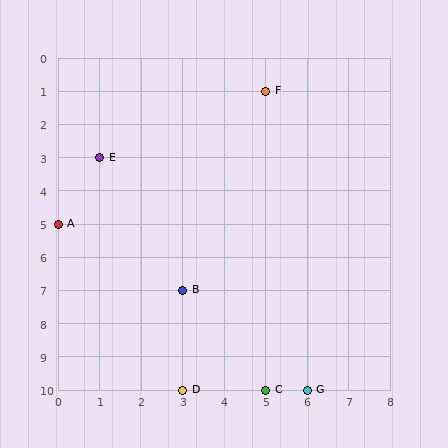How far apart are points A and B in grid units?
Points A and B are 3 columns and 2 rows apart (about 3.6 grid units diagonally).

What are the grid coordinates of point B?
Point B is at grid coordinates (3, 7).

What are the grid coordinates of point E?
Point E is at grid coordinates (1, 3).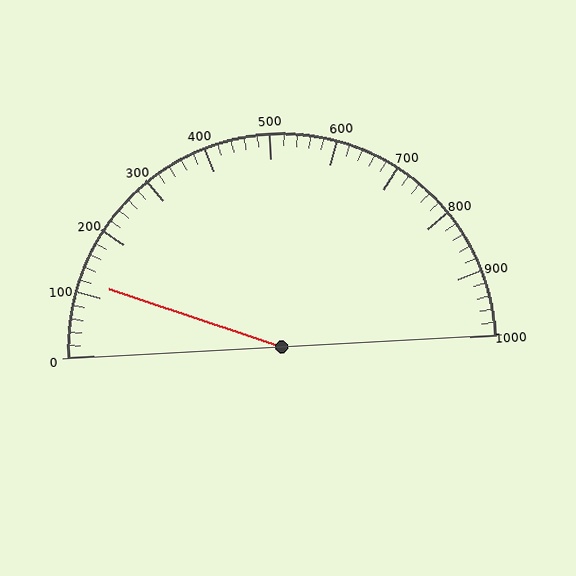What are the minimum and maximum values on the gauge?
The gauge ranges from 0 to 1000.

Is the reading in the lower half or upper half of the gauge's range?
The reading is in the lower half of the range (0 to 1000).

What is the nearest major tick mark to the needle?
The nearest major tick mark is 100.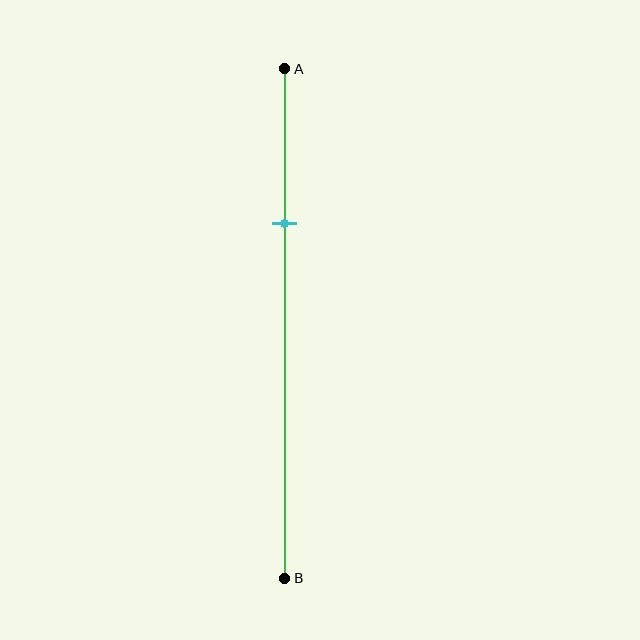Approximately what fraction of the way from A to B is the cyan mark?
The cyan mark is approximately 30% of the way from A to B.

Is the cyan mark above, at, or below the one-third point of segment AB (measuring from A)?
The cyan mark is approximately at the one-third point of segment AB.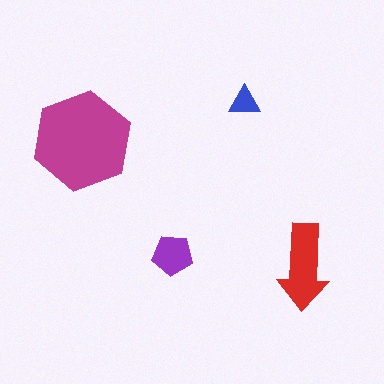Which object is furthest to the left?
The magenta hexagon is leftmost.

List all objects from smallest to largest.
The blue triangle, the purple pentagon, the red arrow, the magenta hexagon.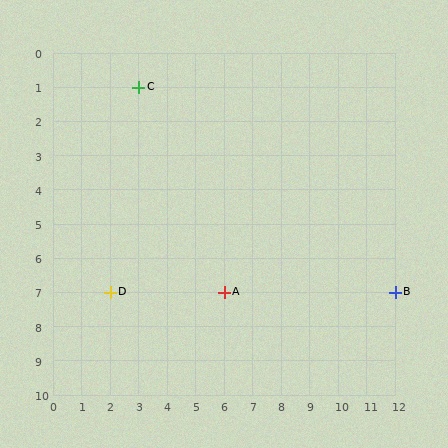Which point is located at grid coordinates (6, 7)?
Point A is at (6, 7).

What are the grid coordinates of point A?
Point A is at grid coordinates (6, 7).